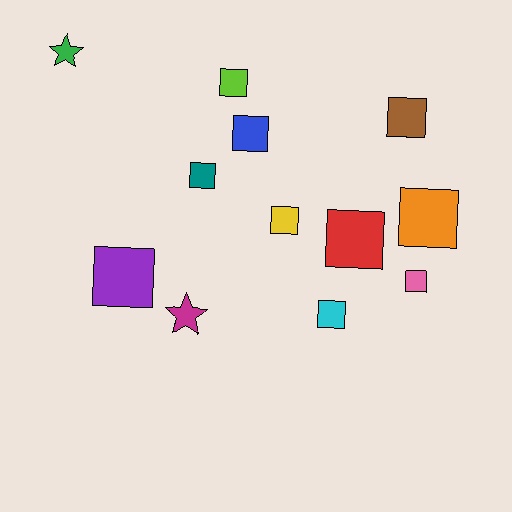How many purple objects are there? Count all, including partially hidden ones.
There is 1 purple object.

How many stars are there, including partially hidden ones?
There are 2 stars.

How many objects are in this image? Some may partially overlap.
There are 12 objects.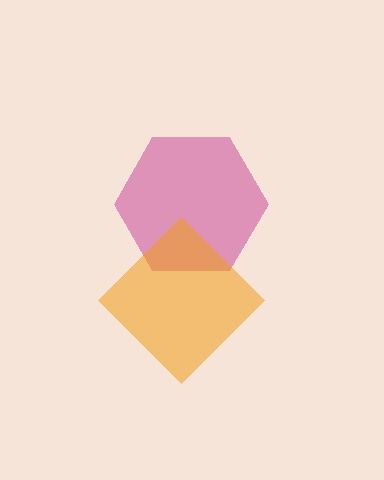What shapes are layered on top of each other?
The layered shapes are: a magenta hexagon, an orange diamond.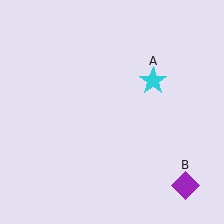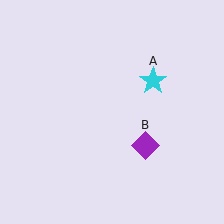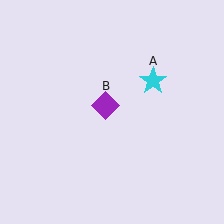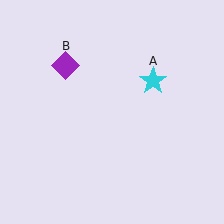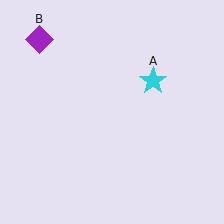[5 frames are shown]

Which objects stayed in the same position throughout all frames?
Cyan star (object A) remained stationary.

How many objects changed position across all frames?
1 object changed position: purple diamond (object B).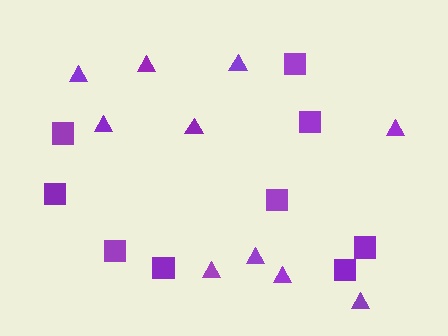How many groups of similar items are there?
There are 2 groups: one group of triangles (10) and one group of squares (9).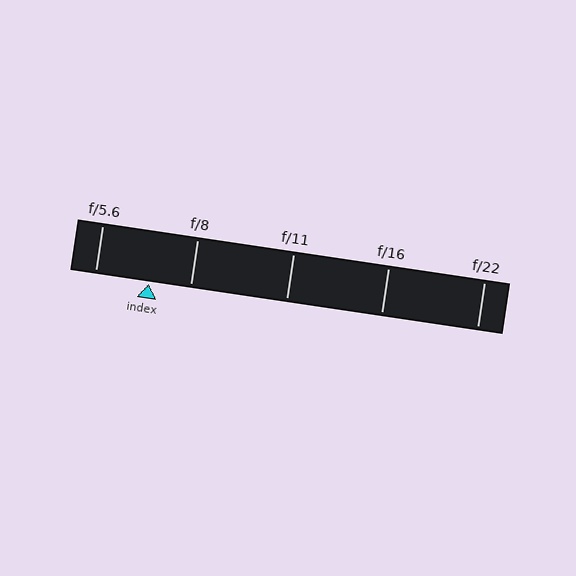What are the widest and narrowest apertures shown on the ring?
The widest aperture shown is f/5.6 and the narrowest is f/22.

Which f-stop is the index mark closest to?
The index mark is closest to f/8.